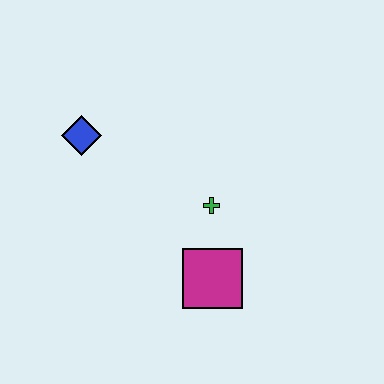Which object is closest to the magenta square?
The green cross is closest to the magenta square.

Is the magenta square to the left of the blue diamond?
No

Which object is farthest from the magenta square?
The blue diamond is farthest from the magenta square.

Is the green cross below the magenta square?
No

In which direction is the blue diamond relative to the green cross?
The blue diamond is to the left of the green cross.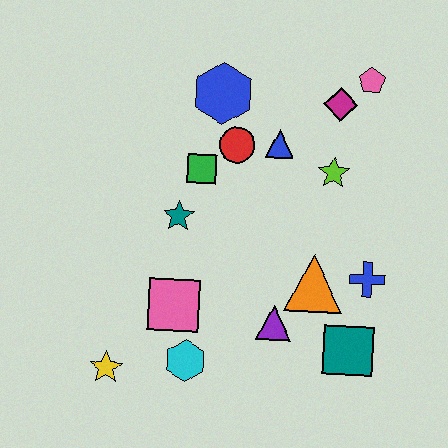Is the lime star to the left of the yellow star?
No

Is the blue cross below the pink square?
No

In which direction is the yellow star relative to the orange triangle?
The yellow star is to the left of the orange triangle.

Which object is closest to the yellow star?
The cyan hexagon is closest to the yellow star.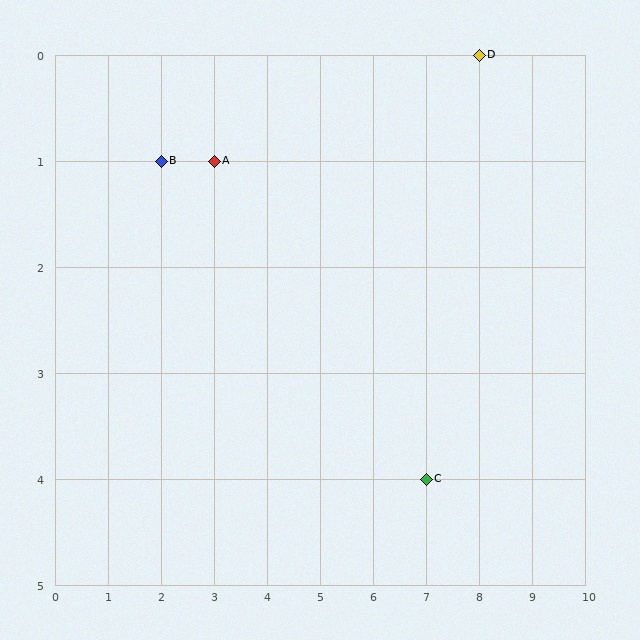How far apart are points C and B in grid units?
Points C and B are 5 columns and 3 rows apart (about 5.8 grid units diagonally).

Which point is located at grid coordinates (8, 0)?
Point D is at (8, 0).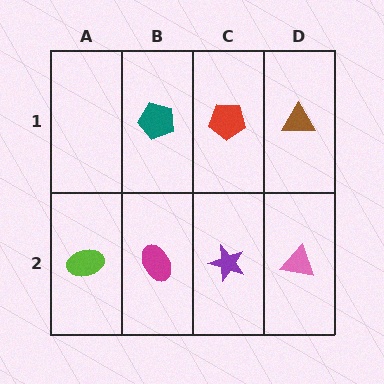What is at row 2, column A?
A lime ellipse.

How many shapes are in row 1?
3 shapes.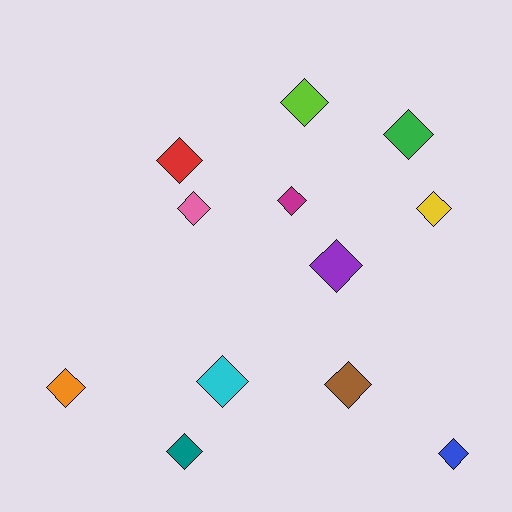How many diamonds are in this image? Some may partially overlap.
There are 12 diamonds.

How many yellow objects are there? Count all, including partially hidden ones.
There is 1 yellow object.